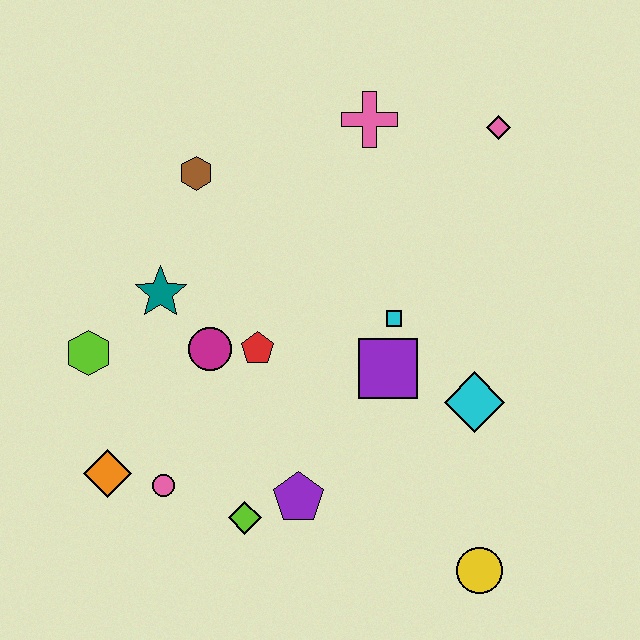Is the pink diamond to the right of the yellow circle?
Yes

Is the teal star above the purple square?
Yes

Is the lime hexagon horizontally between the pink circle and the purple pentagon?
No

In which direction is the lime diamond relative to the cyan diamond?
The lime diamond is to the left of the cyan diamond.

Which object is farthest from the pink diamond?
The orange diamond is farthest from the pink diamond.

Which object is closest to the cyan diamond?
The purple square is closest to the cyan diamond.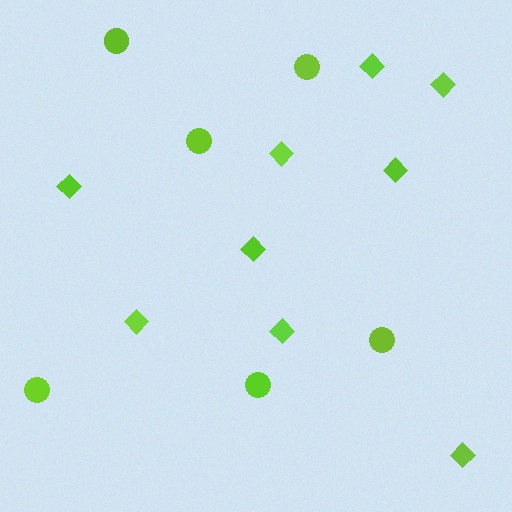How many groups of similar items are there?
There are 2 groups: one group of circles (6) and one group of diamonds (9).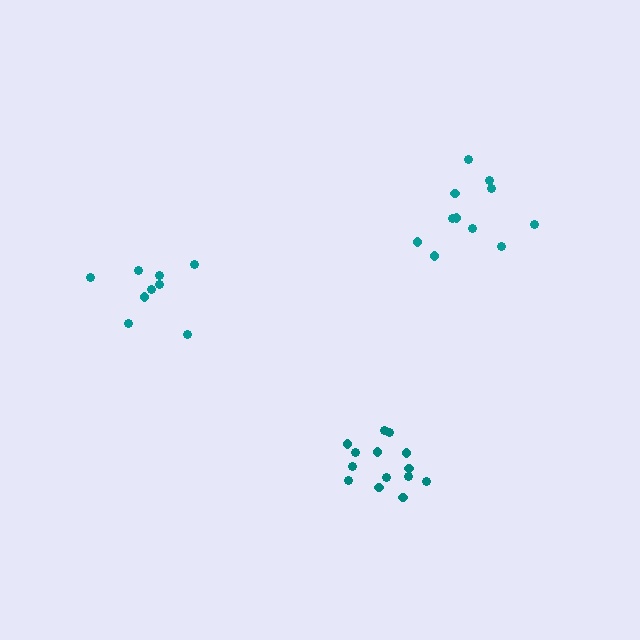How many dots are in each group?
Group 1: 11 dots, Group 2: 9 dots, Group 3: 14 dots (34 total).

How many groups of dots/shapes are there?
There are 3 groups.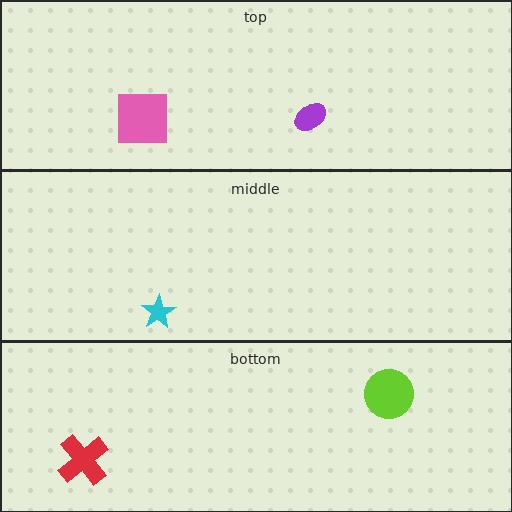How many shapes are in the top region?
2.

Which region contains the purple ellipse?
The top region.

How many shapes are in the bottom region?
2.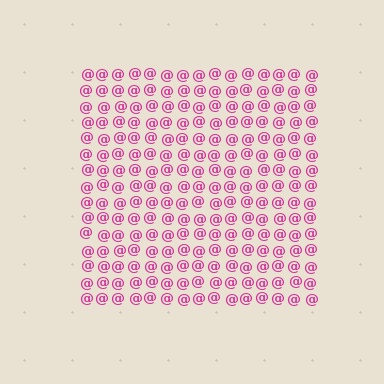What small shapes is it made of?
It is made of small at signs.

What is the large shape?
The large shape is a square.